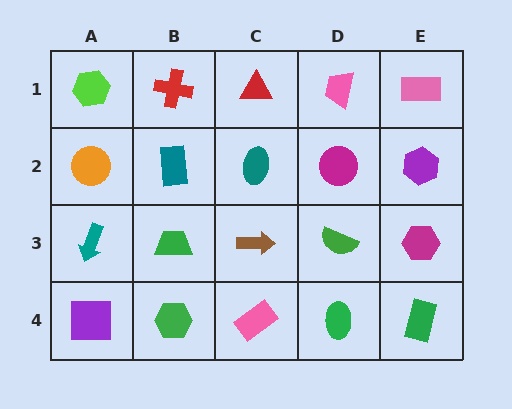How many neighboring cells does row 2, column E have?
3.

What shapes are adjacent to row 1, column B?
A teal rectangle (row 2, column B), a lime hexagon (row 1, column A), a red triangle (row 1, column C).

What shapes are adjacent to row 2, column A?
A lime hexagon (row 1, column A), a teal arrow (row 3, column A), a teal rectangle (row 2, column B).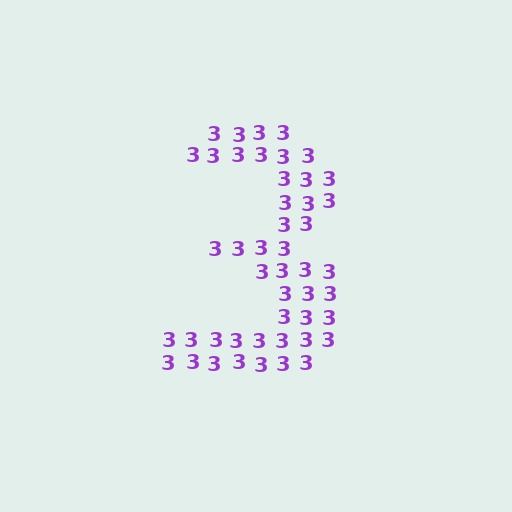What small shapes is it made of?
It is made of small digit 3's.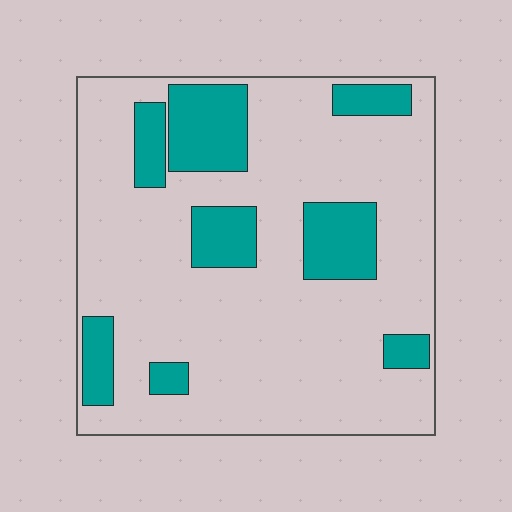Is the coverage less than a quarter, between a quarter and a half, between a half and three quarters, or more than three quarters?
Less than a quarter.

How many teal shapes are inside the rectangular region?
8.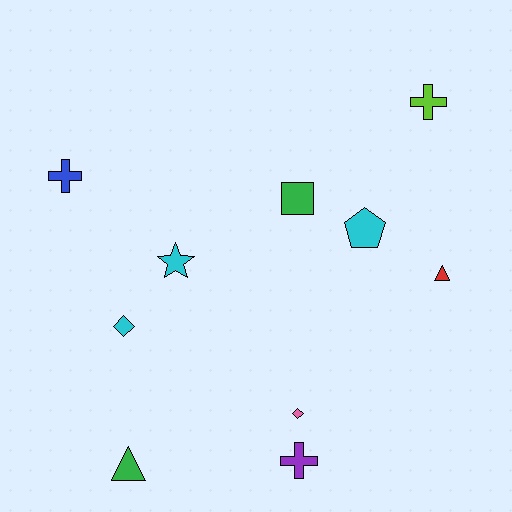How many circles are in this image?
There are no circles.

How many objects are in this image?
There are 10 objects.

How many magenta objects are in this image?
There are no magenta objects.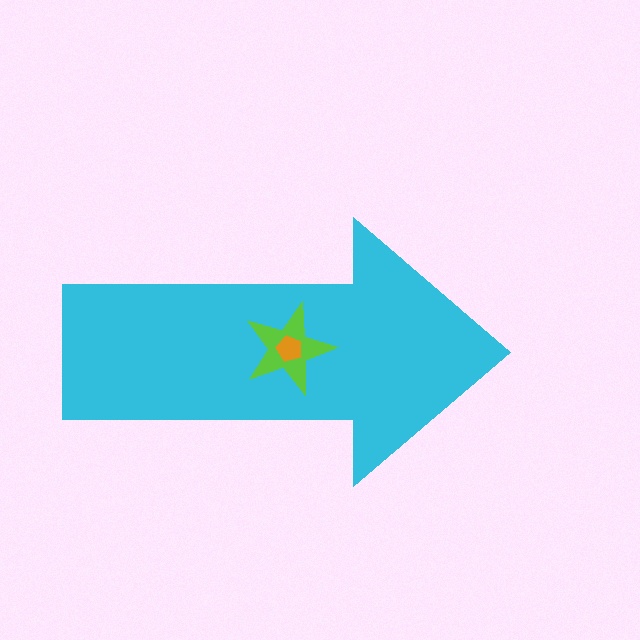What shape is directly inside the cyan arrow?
The lime star.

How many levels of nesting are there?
3.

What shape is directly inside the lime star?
The orange pentagon.